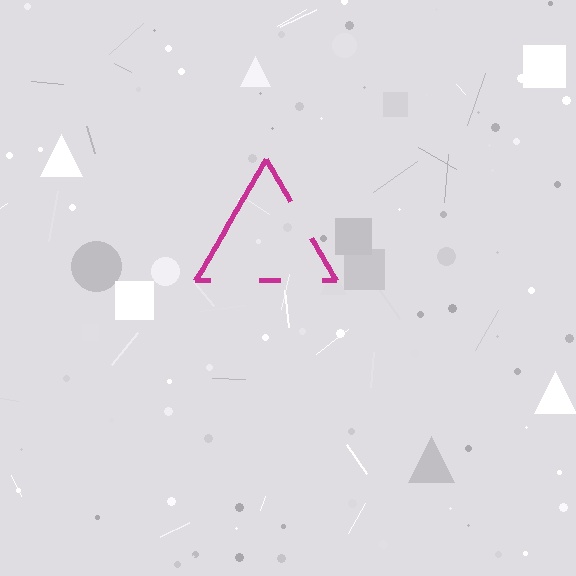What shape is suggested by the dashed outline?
The dashed outline suggests a triangle.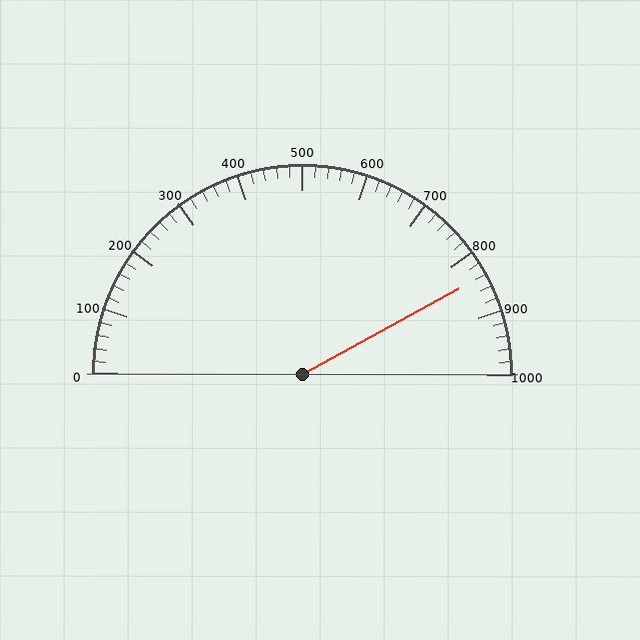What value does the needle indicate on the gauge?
The needle indicates approximately 840.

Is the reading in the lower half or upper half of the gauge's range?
The reading is in the upper half of the range (0 to 1000).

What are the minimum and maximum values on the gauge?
The gauge ranges from 0 to 1000.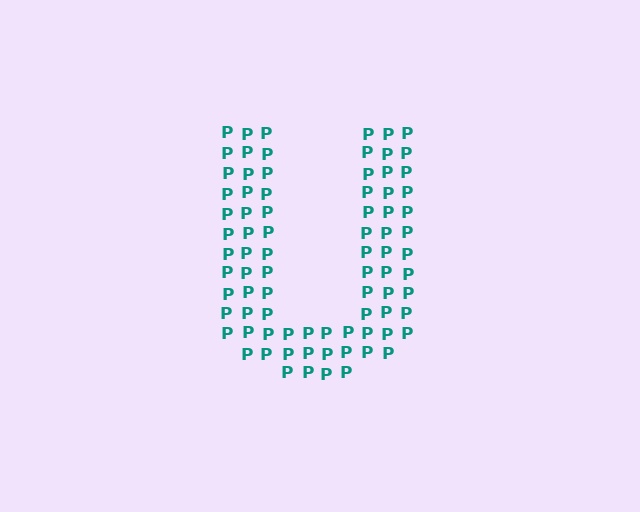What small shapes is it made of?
It is made of small letter P's.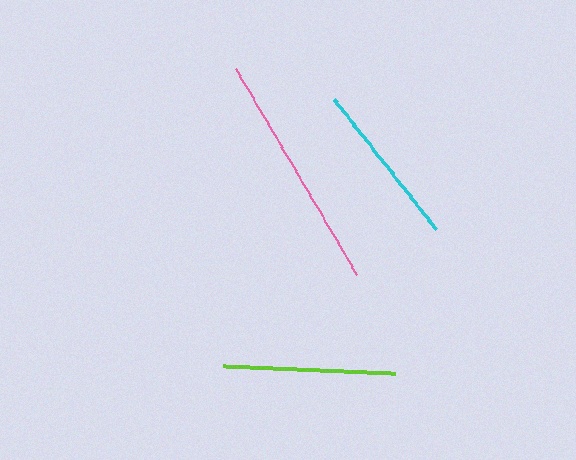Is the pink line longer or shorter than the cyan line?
The pink line is longer than the cyan line.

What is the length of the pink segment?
The pink segment is approximately 240 pixels long.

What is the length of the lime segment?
The lime segment is approximately 172 pixels long.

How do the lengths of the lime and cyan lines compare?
The lime and cyan lines are approximately the same length.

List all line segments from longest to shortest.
From longest to shortest: pink, lime, cyan.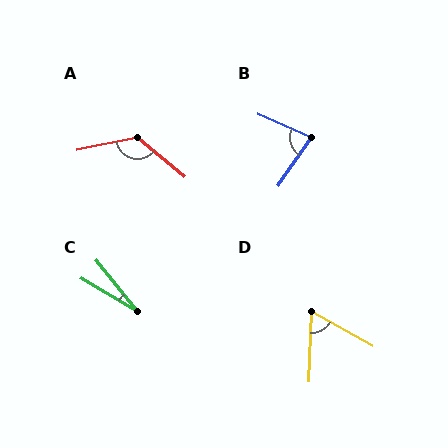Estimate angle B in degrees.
Approximately 78 degrees.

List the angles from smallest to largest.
C (20°), D (62°), B (78°), A (129°).